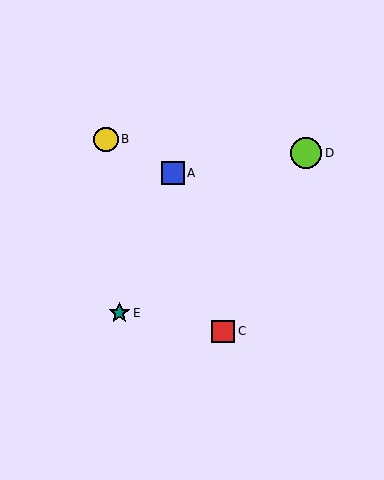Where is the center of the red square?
The center of the red square is at (223, 331).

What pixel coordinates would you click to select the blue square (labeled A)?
Click at (173, 173) to select the blue square A.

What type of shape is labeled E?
Shape E is a teal star.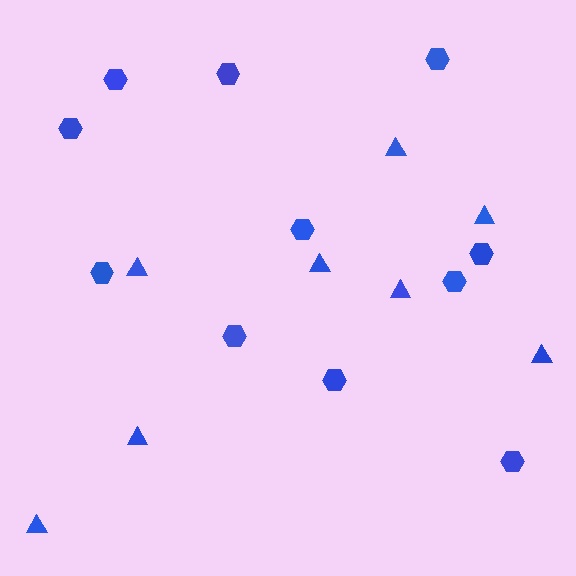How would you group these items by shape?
There are 2 groups: one group of hexagons (11) and one group of triangles (8).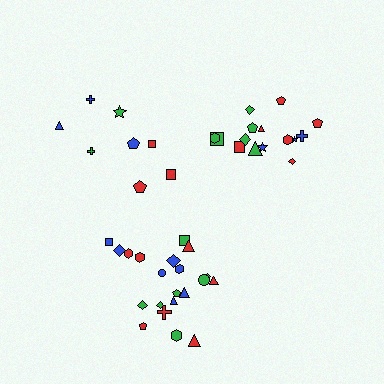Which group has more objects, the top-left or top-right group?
The top-right group.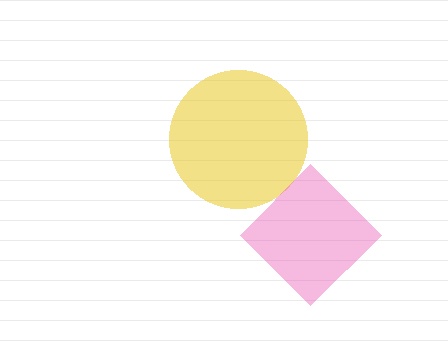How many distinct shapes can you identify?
There are 2 distinct shapes: a yellow circle, a pink diamond.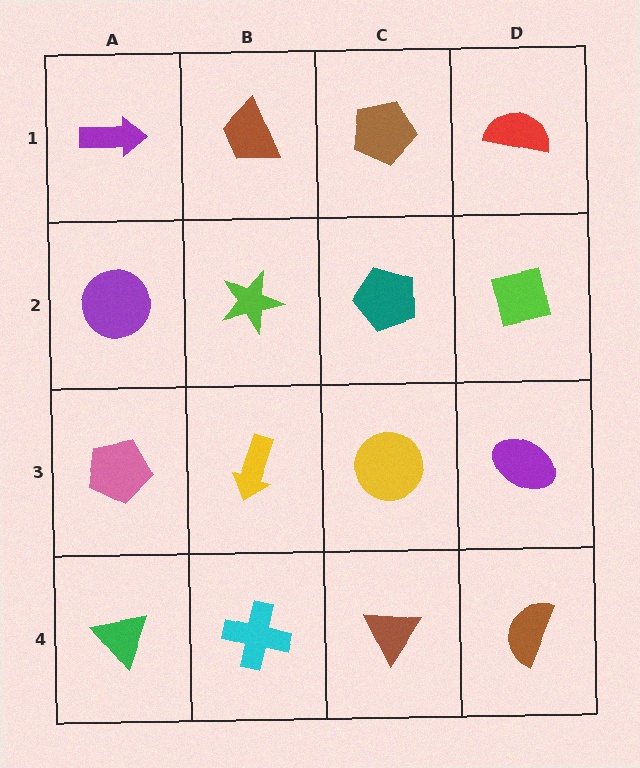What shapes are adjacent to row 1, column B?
A lime star (row 2, column B), a purple arrow (row 1, column A), a brown pentagon (row 1, column C).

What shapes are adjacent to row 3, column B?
A lime star (row 2, column B), a cyan cross (row 4, column B), a pink pentagon (row 3, column A), a yellow circle (row 3, column C).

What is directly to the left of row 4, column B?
A green triangle.